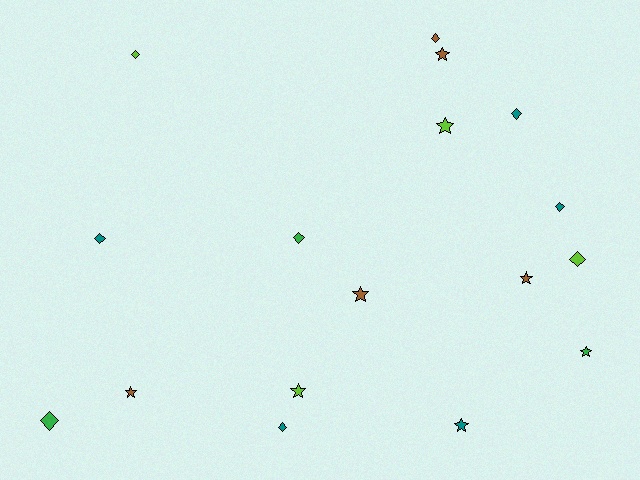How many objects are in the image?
There are 17 objects.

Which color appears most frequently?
Teal, with 5 objects.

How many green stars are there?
There is 1 green star.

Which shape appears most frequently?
Diamond, with 9 objects.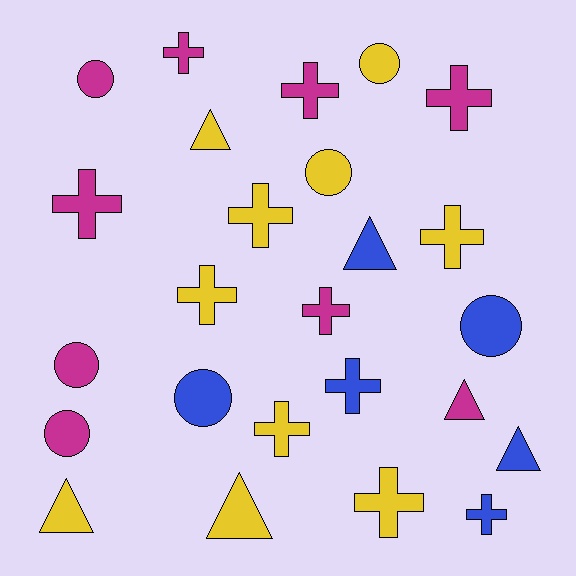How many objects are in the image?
There are 25 objects.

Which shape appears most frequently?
Cross, with 12 objects.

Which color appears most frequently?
Yellow, with 10 objects.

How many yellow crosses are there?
There are 5 yellow crosses.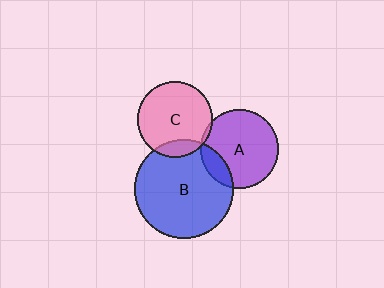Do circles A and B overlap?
Yes.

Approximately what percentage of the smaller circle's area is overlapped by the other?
Approximately 15%.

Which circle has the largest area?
Circle B (blue).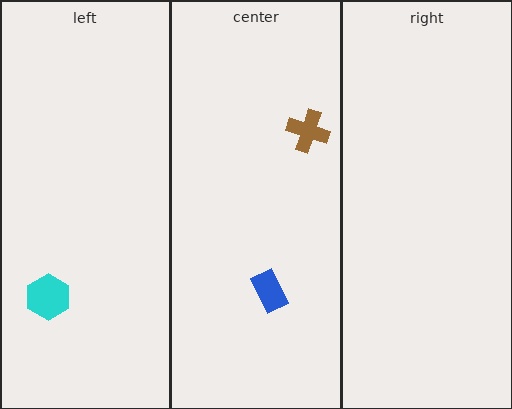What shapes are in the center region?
The brown cross, the blue rectangle.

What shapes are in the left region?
The cyan hexagon.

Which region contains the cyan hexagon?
The left region.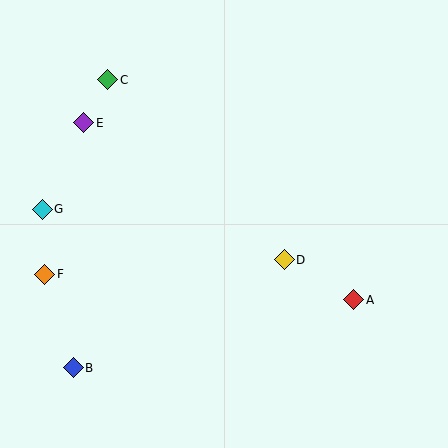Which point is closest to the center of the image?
Point D at (284, 260) is closest to the center.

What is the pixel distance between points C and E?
The distance between C and E is 49 pixels.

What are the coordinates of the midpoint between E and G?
The midpoint between E and G is at (63, 166).